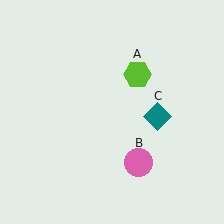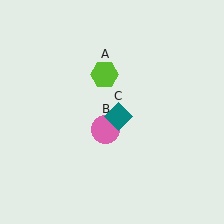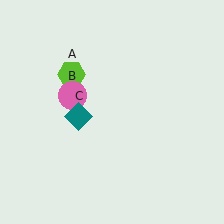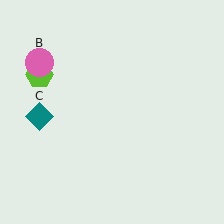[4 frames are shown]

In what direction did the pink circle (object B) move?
The pink circle (object B) moved up and to the left.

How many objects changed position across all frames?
3 objects changed position: lime hexagon (object A), pink circle (object B), teal diamond (object C).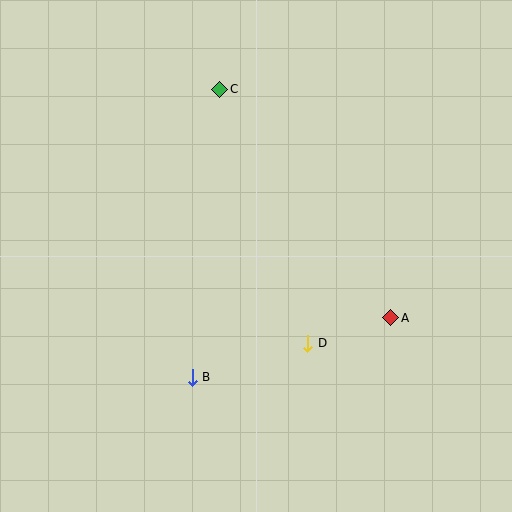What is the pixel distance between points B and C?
The distance between B and C is 289 pixels.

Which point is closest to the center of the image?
Point D at (308, 344) is closest to the center.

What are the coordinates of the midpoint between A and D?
The midpoint between A and D is at (349, 331).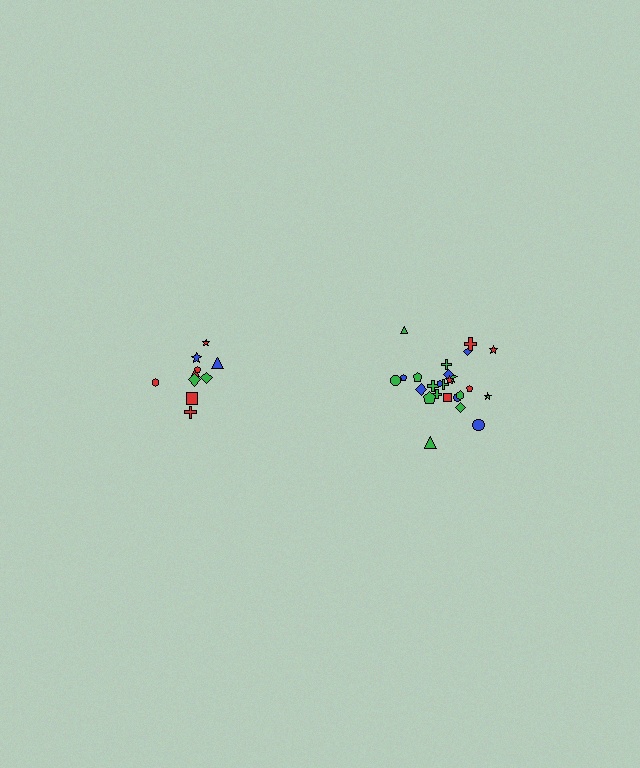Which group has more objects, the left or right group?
The right group.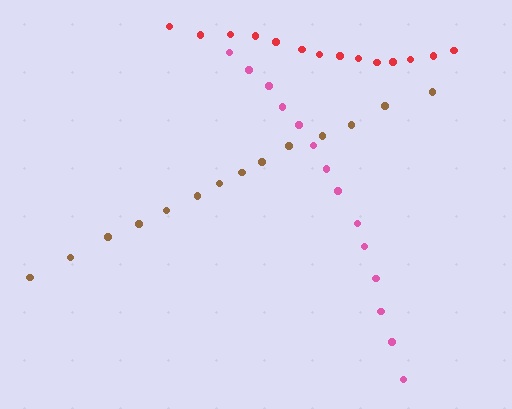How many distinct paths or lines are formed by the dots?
There are 3 distinct paths.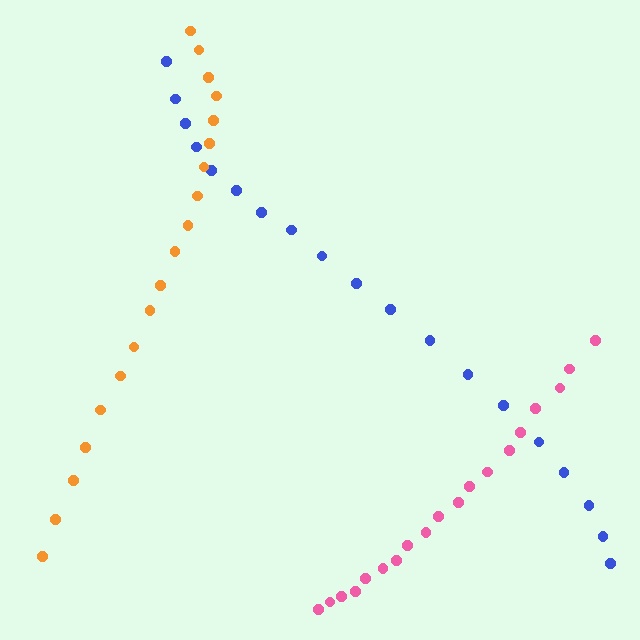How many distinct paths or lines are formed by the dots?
There are 3 distinct paths.